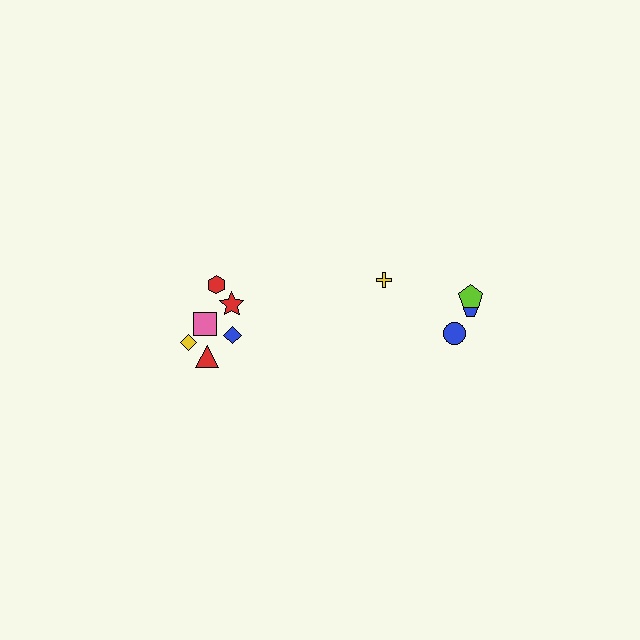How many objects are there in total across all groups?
There are 10 objects.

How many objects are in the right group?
There are 4 objects.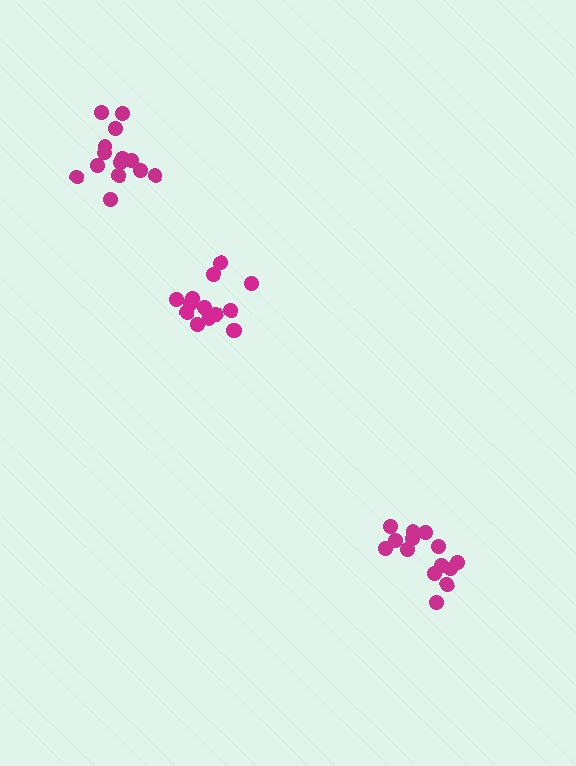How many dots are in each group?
Group 1: 14 dots, Group 2: 15 dots, Group 3: 14 dots (43 total).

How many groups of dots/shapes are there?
There are 3 groups.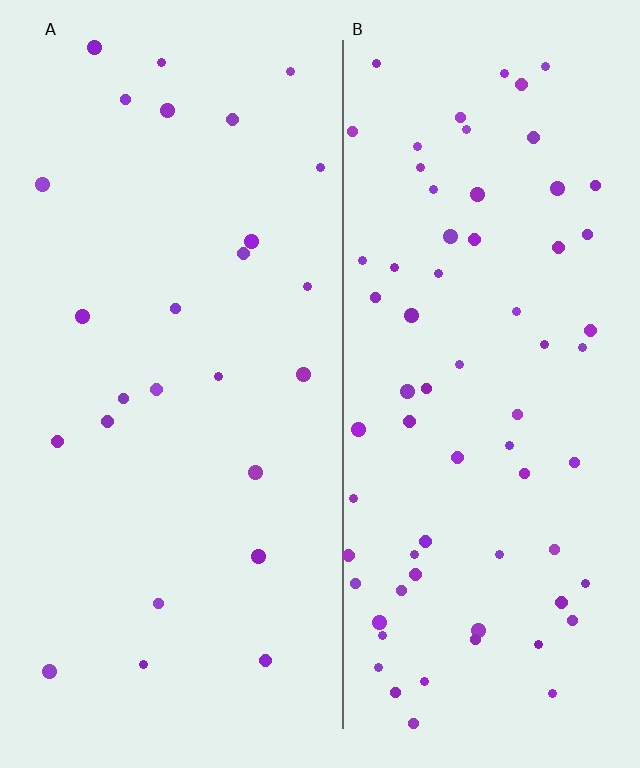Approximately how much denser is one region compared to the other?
Approximately 2.8× — region B over region A.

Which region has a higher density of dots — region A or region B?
B (the right).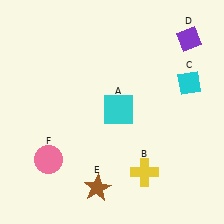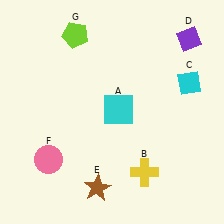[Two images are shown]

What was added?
A lime pentagon (G) was added in Image 2.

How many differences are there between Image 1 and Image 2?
There is 1 difference between the two images.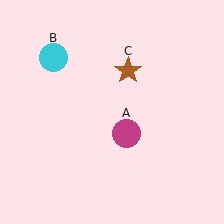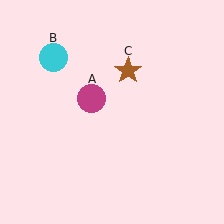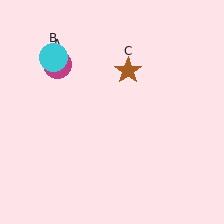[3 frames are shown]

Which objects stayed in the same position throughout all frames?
Cyan circle (object B) and brown star (object C) remained stationary.